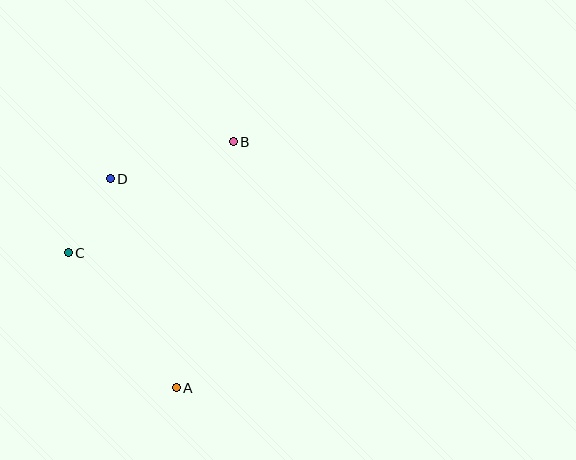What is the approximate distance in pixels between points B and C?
The distance between B and C is approximately 199 pixels.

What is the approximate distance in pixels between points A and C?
The distance between A and C is approximately 173 pixels.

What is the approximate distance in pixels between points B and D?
The distance between B and D is approximately 128 pixels.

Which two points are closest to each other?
Points C and D are closest to each other.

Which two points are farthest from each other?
Points A and B are farthest from each other.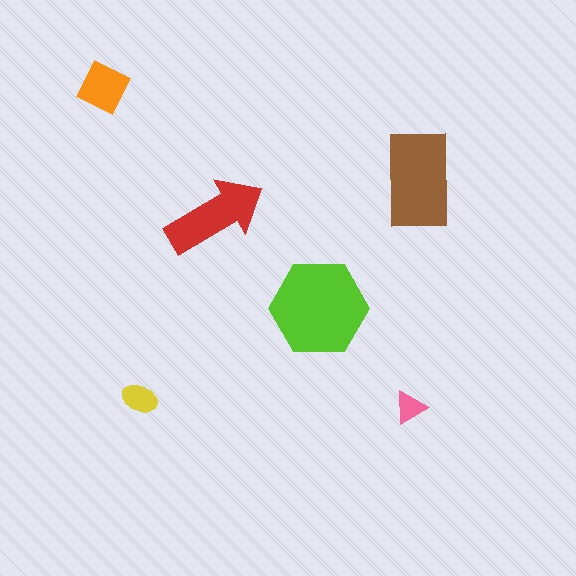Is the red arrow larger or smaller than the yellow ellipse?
Larger.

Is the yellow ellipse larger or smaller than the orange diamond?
Smaller.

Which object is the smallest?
The pink triangle.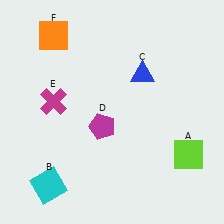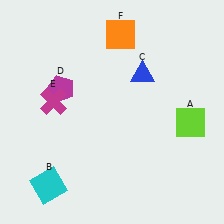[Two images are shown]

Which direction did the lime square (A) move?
The lime square (A) moved up.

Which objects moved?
The objects that moved are: the lime square (A), the magenta pentagon (D), the orange square (F).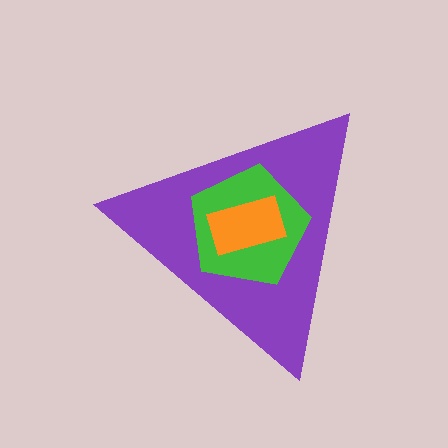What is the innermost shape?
The orange rectangle.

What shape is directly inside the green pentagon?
The orange rectangle.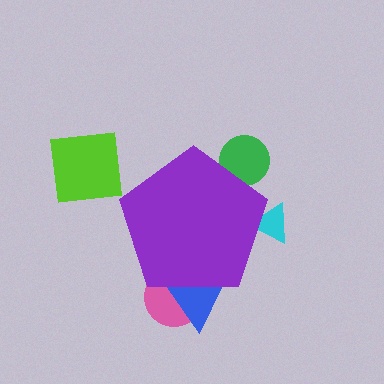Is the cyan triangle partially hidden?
Yes, the cyan triangle is partially hidden behind the purple pentagon.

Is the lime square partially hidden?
No, the lime square is fully visible.